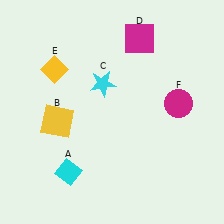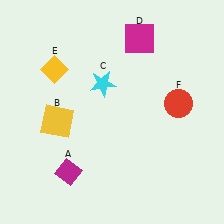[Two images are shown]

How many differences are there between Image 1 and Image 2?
There are 2 differences between the two images.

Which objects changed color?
A changed from cyan to magenta. F changed from magenta to red.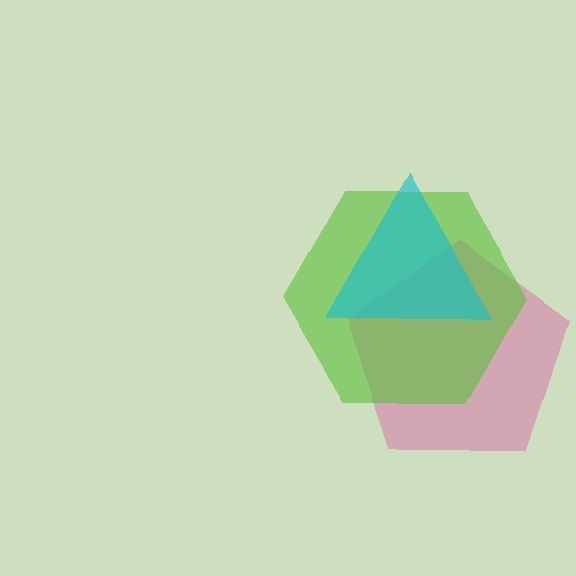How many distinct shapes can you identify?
There are 3 distinct shapes: a pink pentagon, a lime hexagon, a cyan triangle.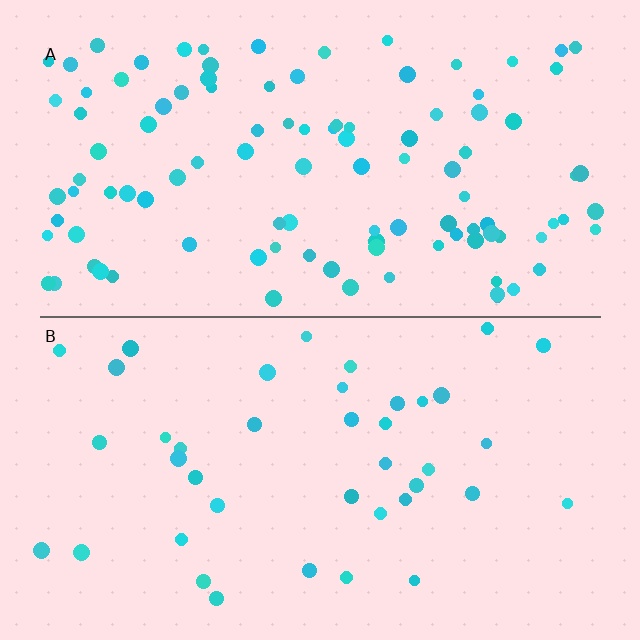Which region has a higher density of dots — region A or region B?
A (the top).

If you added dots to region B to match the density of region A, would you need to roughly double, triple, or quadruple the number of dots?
Approximately triple.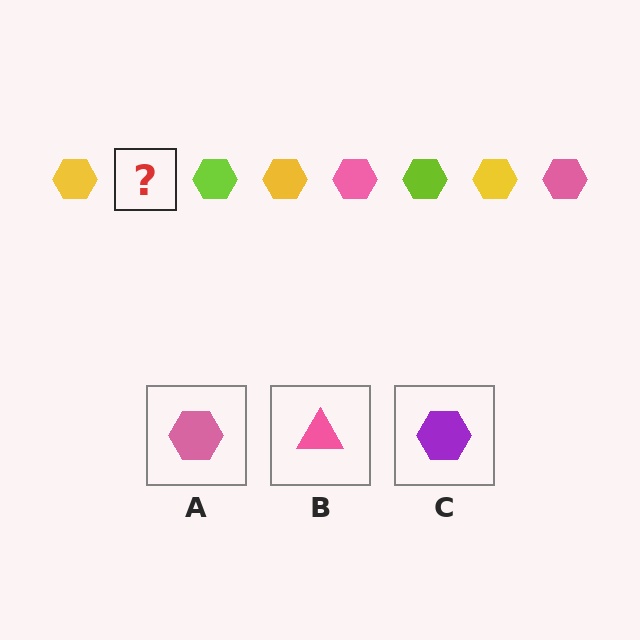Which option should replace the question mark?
Option A.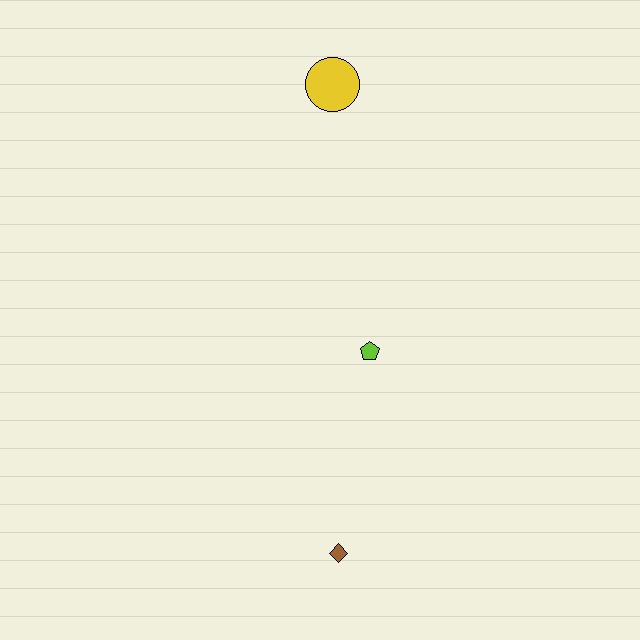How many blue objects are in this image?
There are no blue objects.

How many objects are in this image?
There are 3 objects.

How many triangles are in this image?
There are no triangles.